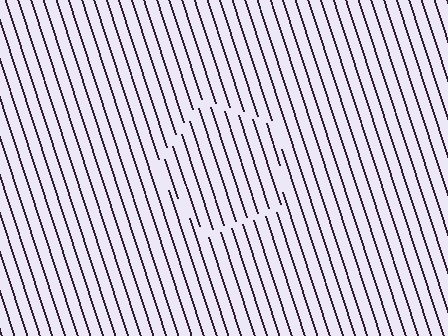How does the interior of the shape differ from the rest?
The interior of the shape contains the same grating, shifted by half a period — the contour is defined by the phase discontinuity where line-ends from the inner and outer gratings abut.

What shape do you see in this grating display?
An illusory pentagon. The interior of the shape contains the same grating, shifted by half a period — the contour is defined by the phase discontinuity where line-ends from the inner and outer gratings abut.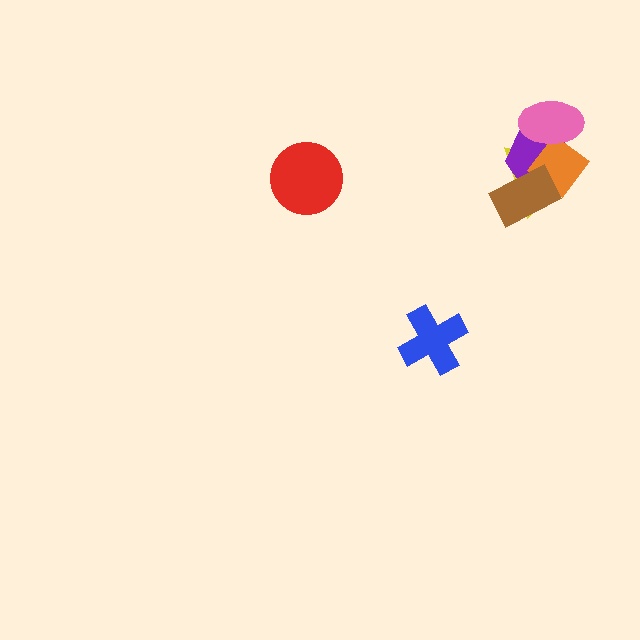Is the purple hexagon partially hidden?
Yes, it is partially covered by another shape.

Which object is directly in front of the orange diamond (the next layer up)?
The pink ellipse is directly in front of the orange diamond.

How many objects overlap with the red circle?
0 objects overlap with the red circle.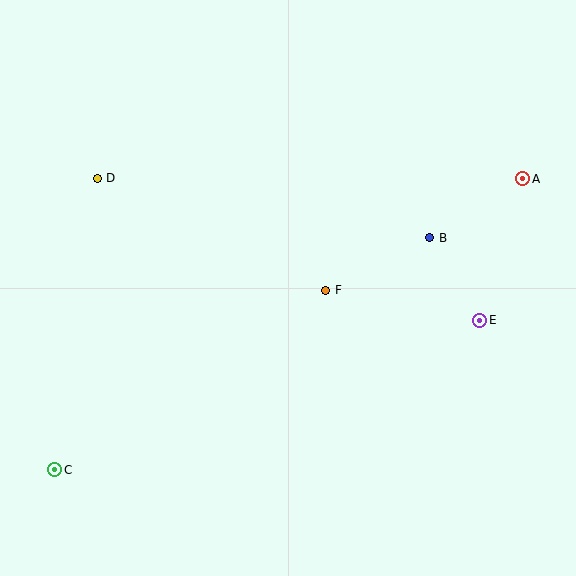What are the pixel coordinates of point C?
Point C is at (55, 470).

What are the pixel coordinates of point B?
Point B is at (430, 238).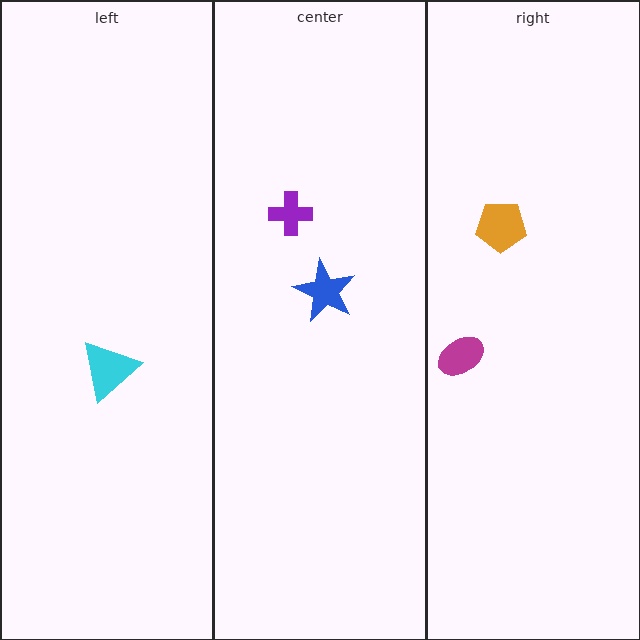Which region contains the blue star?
The center region.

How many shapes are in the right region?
2.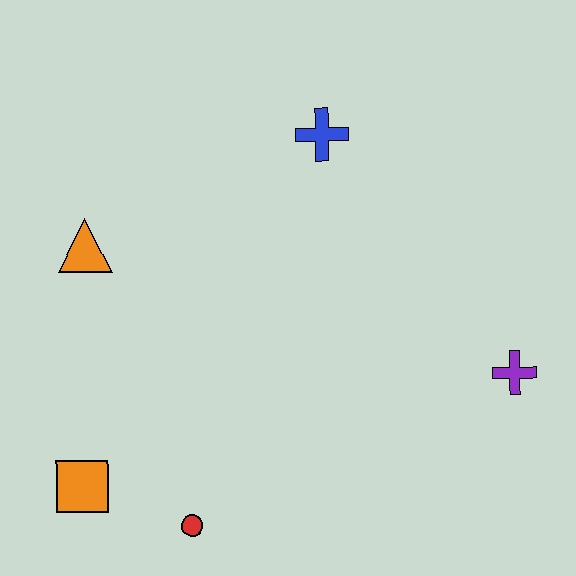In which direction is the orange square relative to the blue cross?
The orange square is below the blue cross.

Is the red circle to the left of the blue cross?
Yes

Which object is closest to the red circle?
The orange square is closest to the red circle.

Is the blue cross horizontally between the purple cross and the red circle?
Yes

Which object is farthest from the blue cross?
The orange square is farthest from the blue cross.